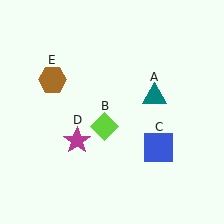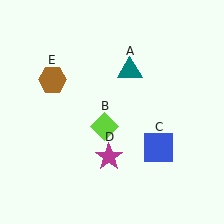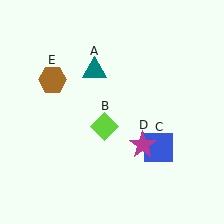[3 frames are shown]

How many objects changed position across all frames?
2 objects changed position: teal triangle (object A), magenta star (object D).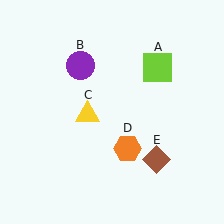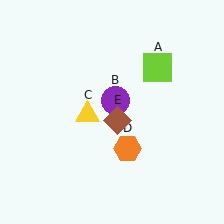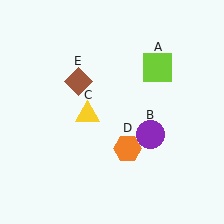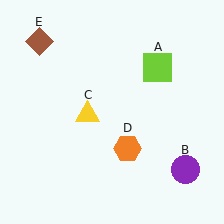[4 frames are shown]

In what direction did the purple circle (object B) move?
The purple circle (object B) moved down and to the right.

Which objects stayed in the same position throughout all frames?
Lime square (object A) and yellow triangle (object C) and orange hexagon (object D) remained stationary.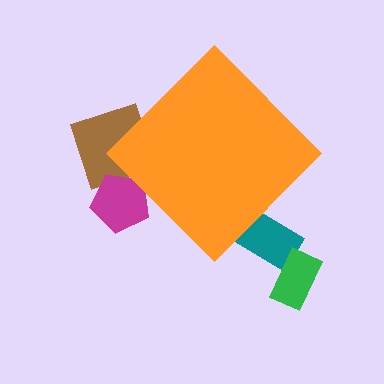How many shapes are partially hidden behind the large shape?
3 shapes are partially hidden.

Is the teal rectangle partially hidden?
Yes, the teal rectangle is partially hidden behind the orange diamond.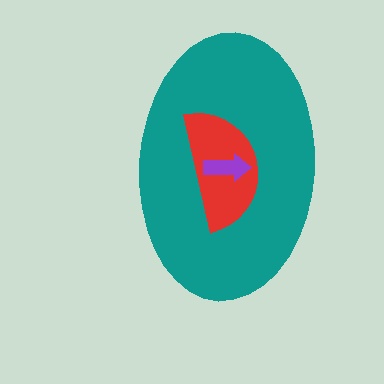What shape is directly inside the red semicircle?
The purple arrow.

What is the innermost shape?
The purple arrow.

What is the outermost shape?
The teal ellipse.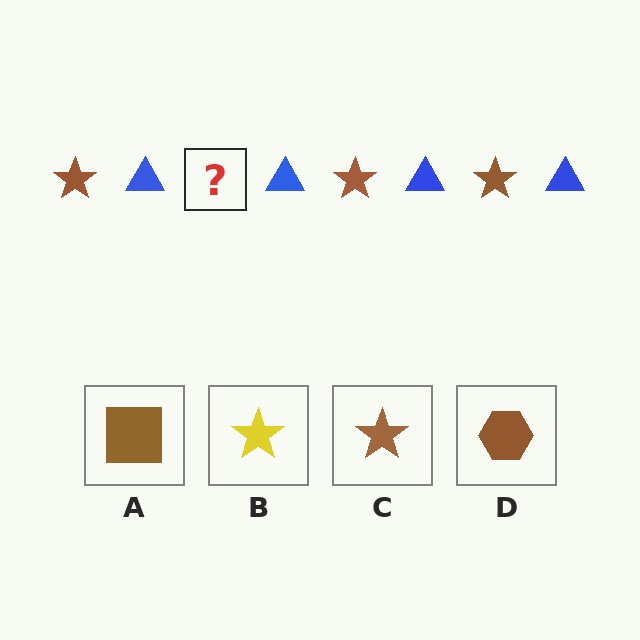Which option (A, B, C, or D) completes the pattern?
C.